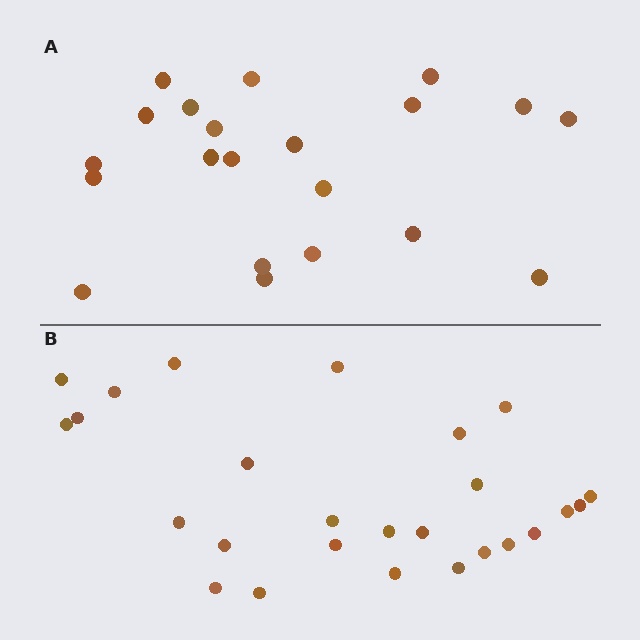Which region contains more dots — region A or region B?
Region B (the bottom region) has more dots.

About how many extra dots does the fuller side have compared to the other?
Region B has about 5 more dots than region A.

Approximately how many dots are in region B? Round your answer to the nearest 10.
About 30 dots. (The exact count is 26, which rounds to 30.)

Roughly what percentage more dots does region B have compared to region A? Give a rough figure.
About 25% more.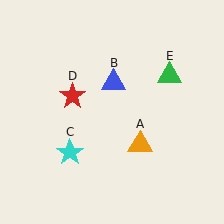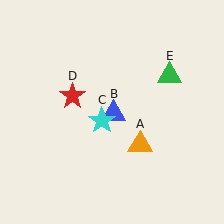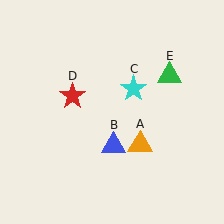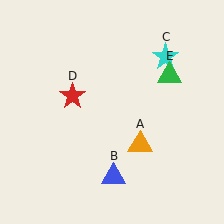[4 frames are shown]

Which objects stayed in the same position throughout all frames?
Orange triangle (object A) and red star (object D) and green triangle (object E) remained stationary.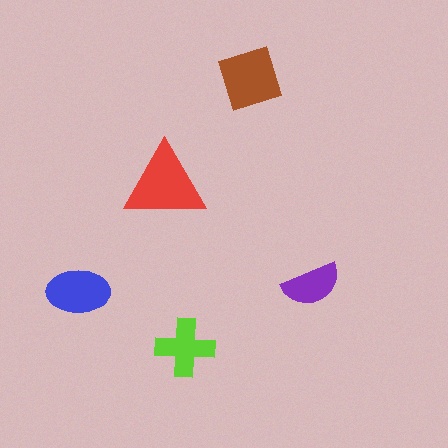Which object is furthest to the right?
The purple semicircle is rightmost.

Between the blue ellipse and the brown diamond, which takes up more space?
The brown diamond.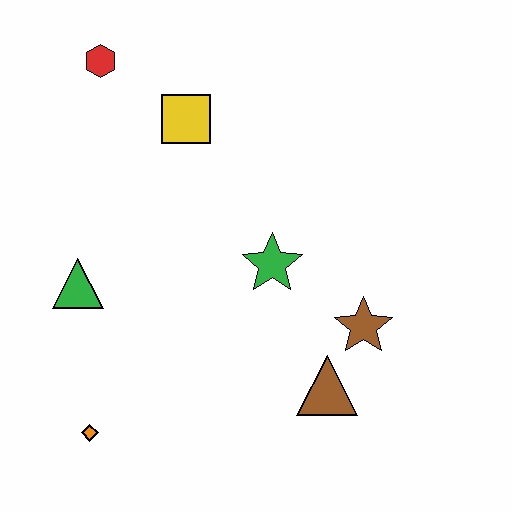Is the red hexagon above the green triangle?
Yes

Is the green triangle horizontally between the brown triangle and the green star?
No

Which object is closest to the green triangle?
The orange diamond is closest to the green triangle.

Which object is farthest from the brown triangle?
The red hexagon is farthest from the brown triangle.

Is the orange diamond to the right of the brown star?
No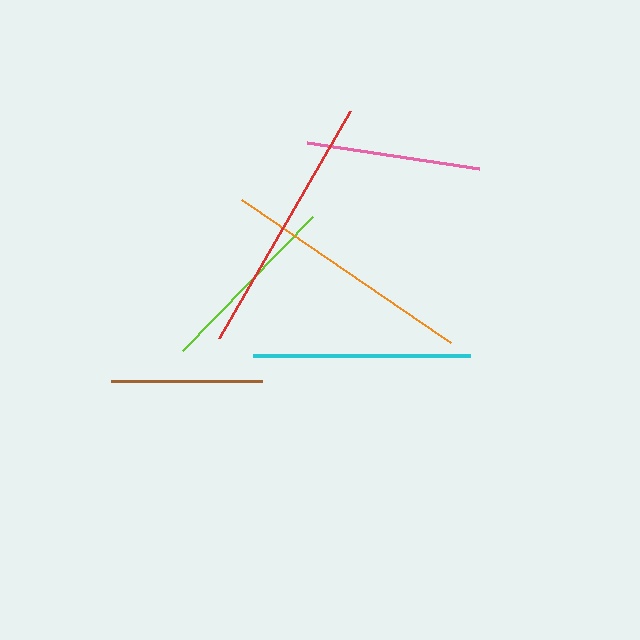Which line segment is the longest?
The red line is the longest at approximately 261 pixels.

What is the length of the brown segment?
The brown segment is approximately 151 pixels long.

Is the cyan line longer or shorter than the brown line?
The cyan line is longer than the brown line.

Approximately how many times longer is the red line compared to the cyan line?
The red line is approximately 1.2 times the length of the cyan line.